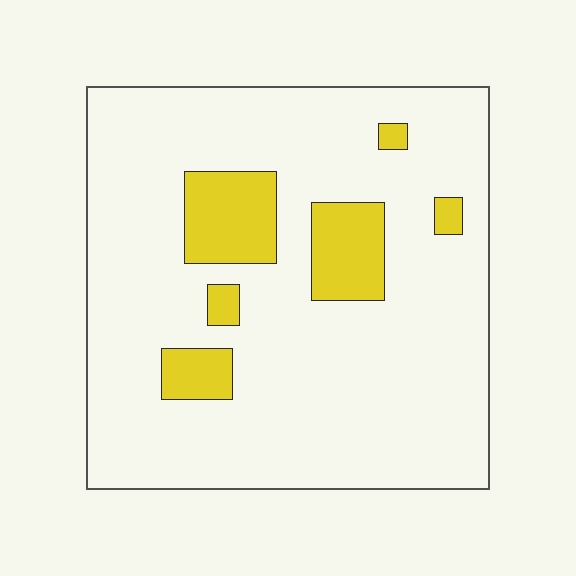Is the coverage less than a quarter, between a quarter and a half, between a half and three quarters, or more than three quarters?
Less than a quarter.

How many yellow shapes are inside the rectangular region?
6.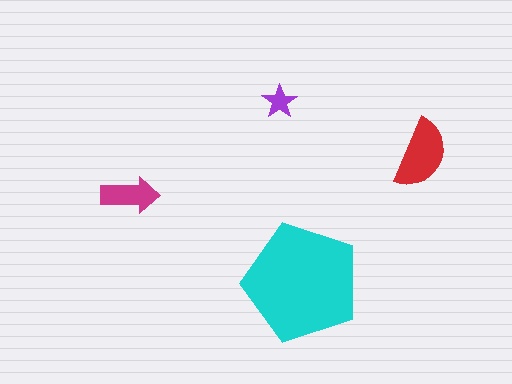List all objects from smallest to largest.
The purple star, the magenta arrow, the red semicircle, the cyan pentagon.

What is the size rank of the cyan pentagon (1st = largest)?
1st.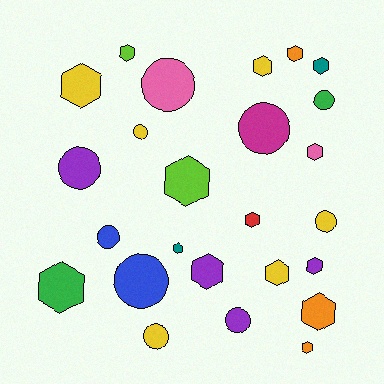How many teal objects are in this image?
There are 2 teal objects.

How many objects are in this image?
There are 25 objects.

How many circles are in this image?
There are 10 circles.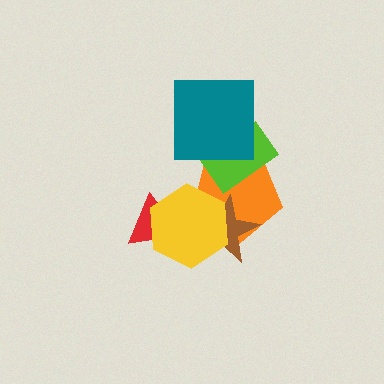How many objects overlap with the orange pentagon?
3 objects overlap with the orange pentagon.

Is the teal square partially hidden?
No, no other shape covers it.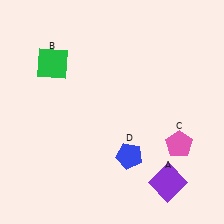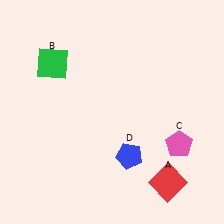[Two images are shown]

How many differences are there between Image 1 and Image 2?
There is 1 difference between the two images.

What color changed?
The square (A) changed from purple in Image 1 to red in Image 2.